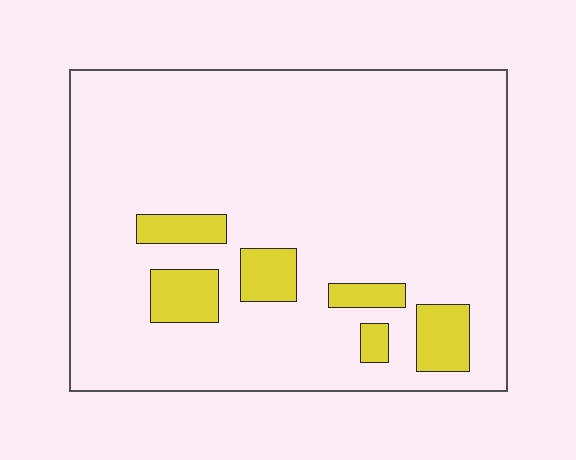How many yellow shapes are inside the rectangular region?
6.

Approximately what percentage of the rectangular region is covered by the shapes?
Approximately 10%.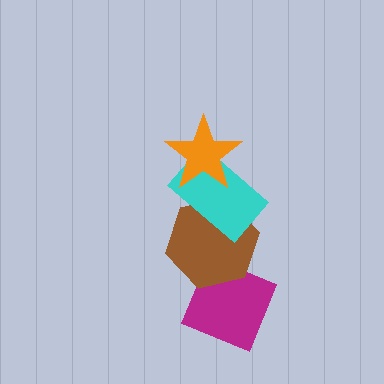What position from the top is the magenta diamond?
The magenta diamond is 4th from the top.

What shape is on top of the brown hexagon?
The cyan rectangle is on top of the brown hexagon.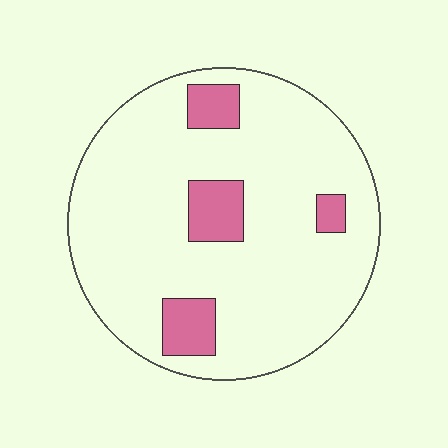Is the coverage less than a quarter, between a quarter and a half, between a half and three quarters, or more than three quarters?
Less than a quarter.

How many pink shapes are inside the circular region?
4.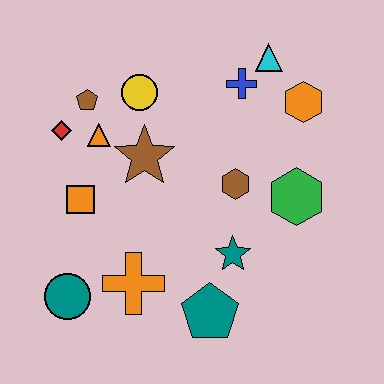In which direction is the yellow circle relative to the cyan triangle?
The yellow circle is to the left of the cyan triangle.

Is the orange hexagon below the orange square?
No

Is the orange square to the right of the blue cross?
No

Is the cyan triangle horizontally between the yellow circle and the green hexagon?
Yes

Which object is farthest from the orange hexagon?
The teal circle is farthest from the orange hexagon.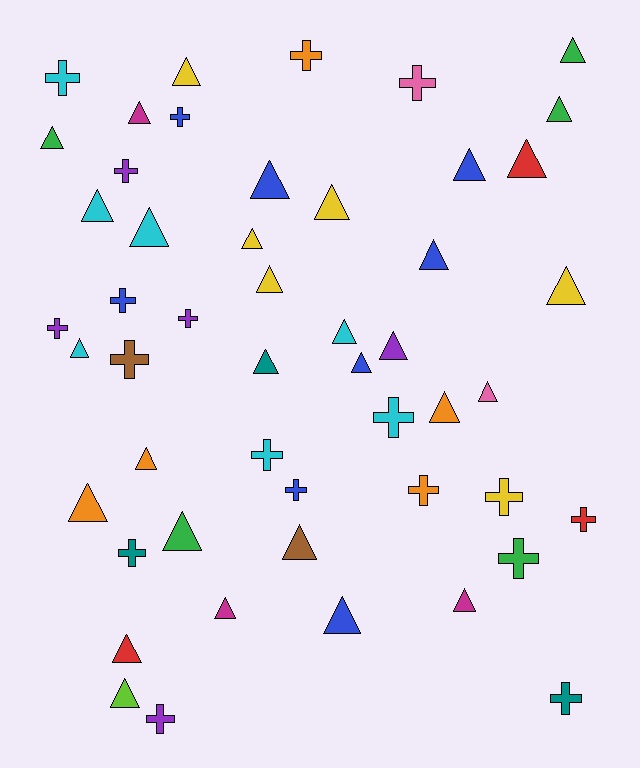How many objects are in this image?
There are 50 objects.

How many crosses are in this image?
There are 19 crosses.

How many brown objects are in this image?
There are 2 brown objects.